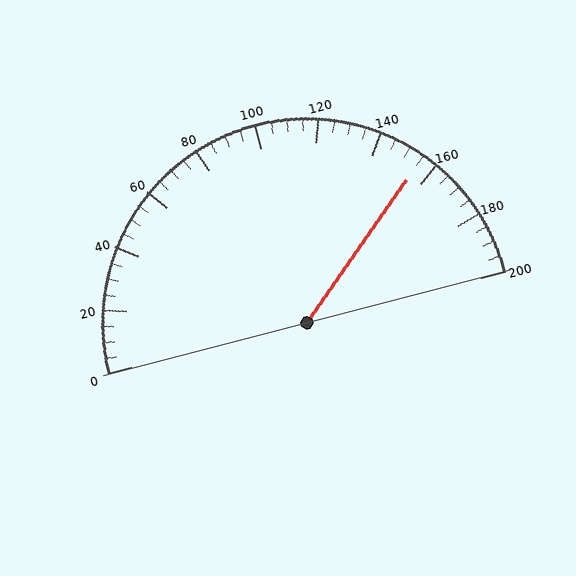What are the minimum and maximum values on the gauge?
The gauge ranges from 0 to 200.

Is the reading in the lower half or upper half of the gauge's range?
The reading is in the upper half of the range (0 to 200).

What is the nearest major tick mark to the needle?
The nearest major tick mark is 160.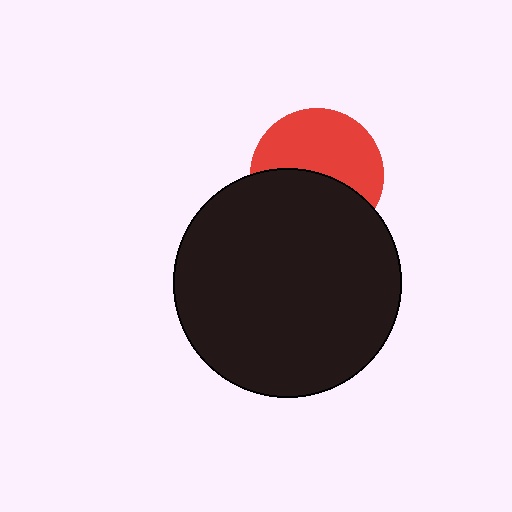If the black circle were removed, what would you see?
You would see the complete red circle.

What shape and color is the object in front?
The object in front is a black circle.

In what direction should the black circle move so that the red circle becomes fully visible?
The black circle should move down. That is the shortest direction to clear the overlap and leave the red circle fully visible.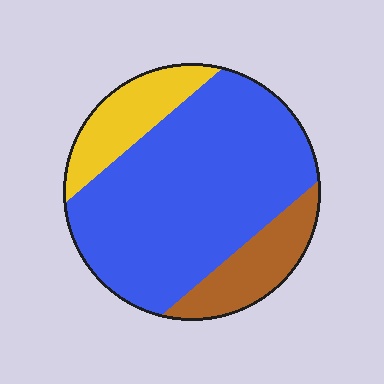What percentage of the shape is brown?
Brown covers around 15% of the shape.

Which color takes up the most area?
Blue, at roughly 70%.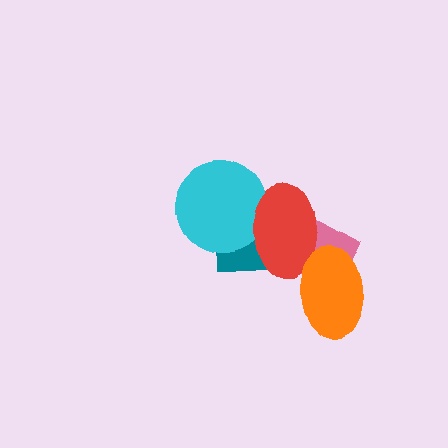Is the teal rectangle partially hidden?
Yes, it is partially covered by another shape.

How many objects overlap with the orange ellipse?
2 objects overlap with the orange ellipse.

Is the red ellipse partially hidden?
Yes, it is partially covered by another shape.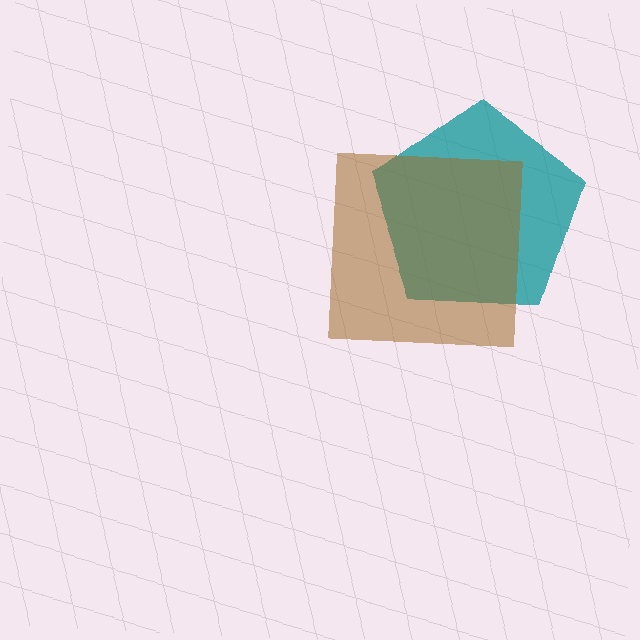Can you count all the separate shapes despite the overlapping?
Yes, there are 2 separate shapes.